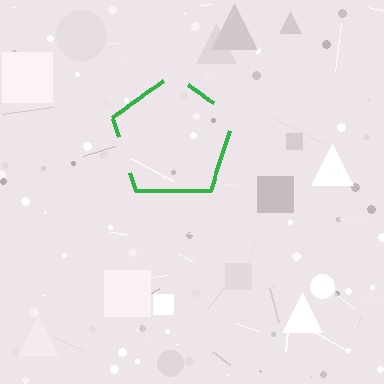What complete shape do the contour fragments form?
The contour fragments form a pentagon.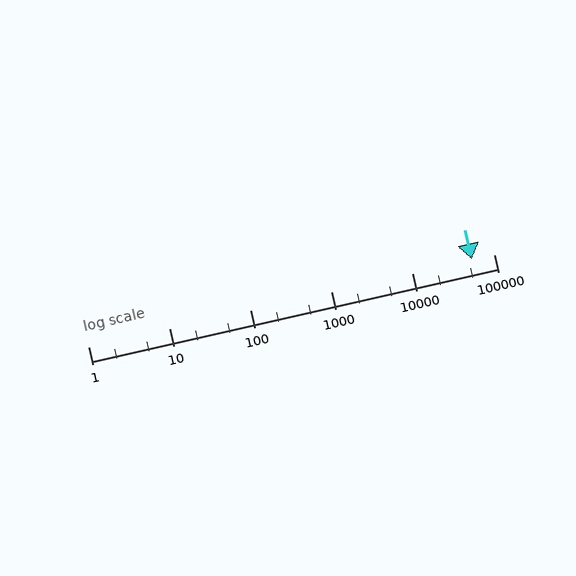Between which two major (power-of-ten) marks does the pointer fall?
The pointer is between 10000 and 100000.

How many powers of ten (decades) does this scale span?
The scale spans 5 decades, from 1 to 100000.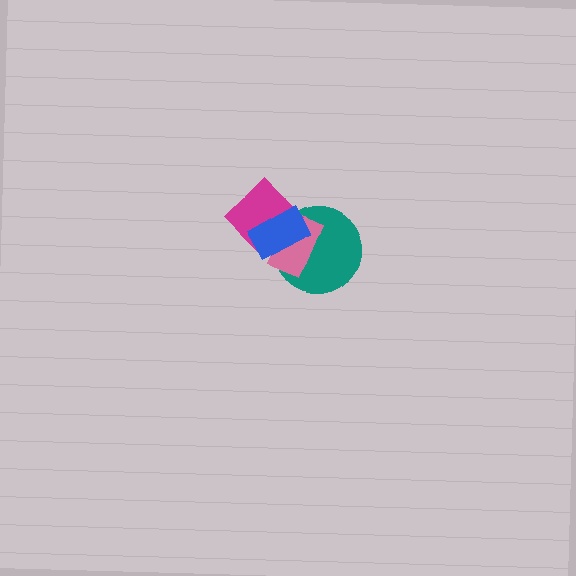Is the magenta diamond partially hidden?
Yes, it is partially covered by another shape.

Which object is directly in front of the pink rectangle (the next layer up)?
The magenta diamond is directly in front of the pink rectangle.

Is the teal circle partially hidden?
Yes, it is partially covered by another shape.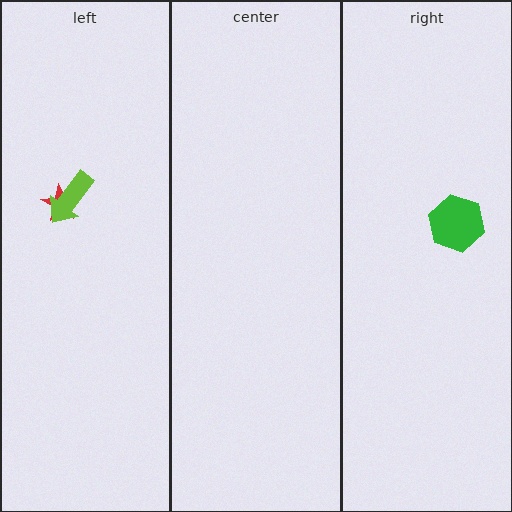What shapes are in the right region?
The green hexagon.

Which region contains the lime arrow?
The left region.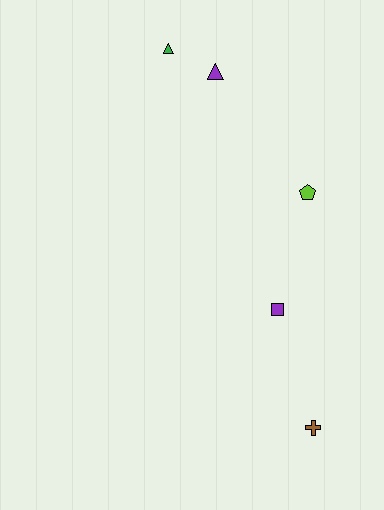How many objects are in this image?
There are 5 objects.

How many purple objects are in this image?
There are 2 purple objects.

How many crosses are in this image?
There is 1 cross.